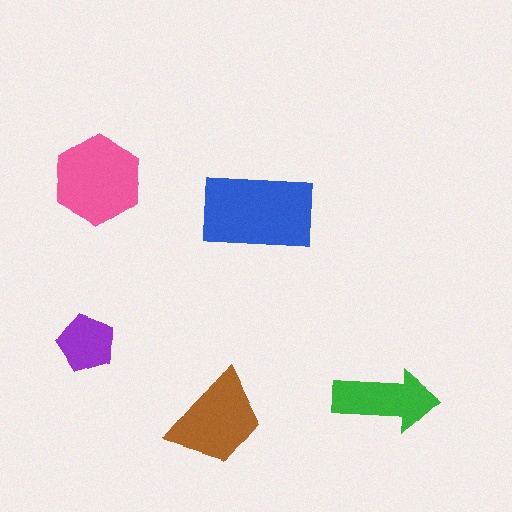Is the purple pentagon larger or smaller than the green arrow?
Smaller.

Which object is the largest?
The blue rectangle.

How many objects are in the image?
There are 5 objects in the image.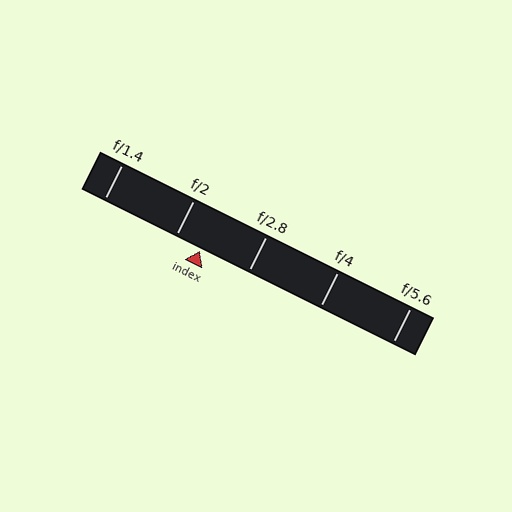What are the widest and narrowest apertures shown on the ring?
The widest aperture shown is f/1.4 and the narrowest is f/5.6.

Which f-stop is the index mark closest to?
The index mark is closest to f/2.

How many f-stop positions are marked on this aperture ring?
There are 5 f-stop positions marked.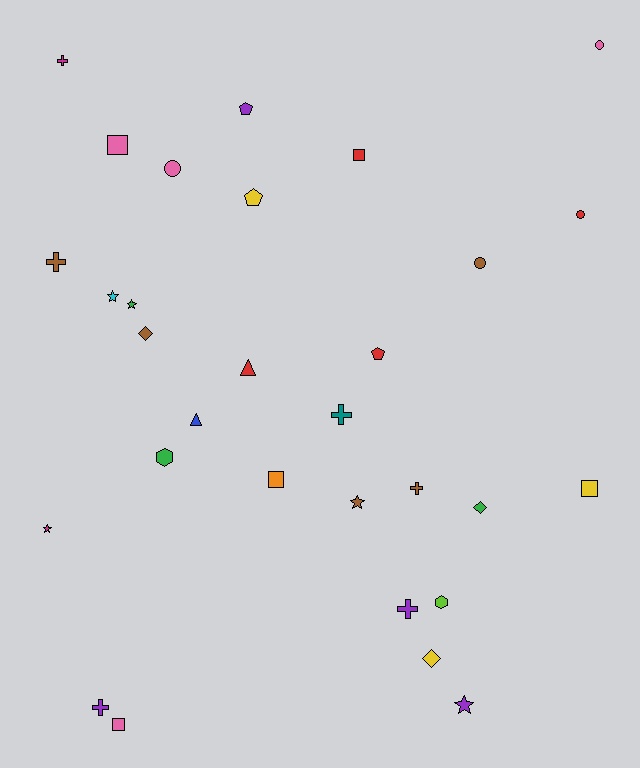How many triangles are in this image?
There are 2 triangles.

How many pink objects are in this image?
There are 4 pink objects.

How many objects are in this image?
There are 30 objects.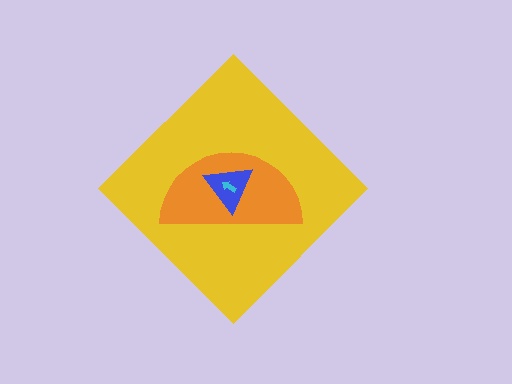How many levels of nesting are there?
4.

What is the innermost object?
The cyan arrow.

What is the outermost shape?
The yellow diamond.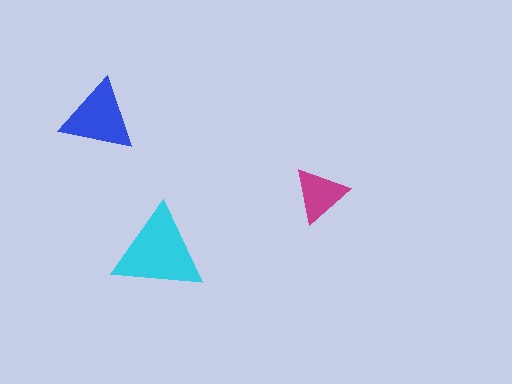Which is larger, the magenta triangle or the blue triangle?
The blue one.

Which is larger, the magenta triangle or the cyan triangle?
The cyan one.